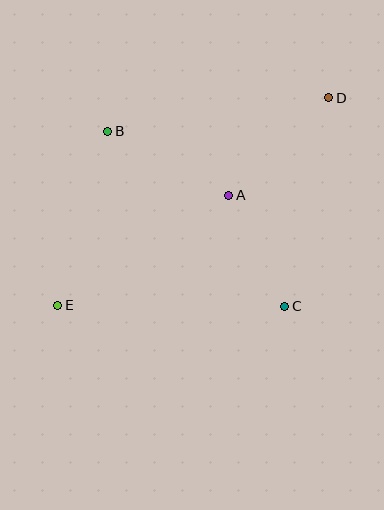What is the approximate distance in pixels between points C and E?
The distance between C and E is approximately 227 pixels.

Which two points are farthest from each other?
Points D and E are farthest from each other.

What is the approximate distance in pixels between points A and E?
The distance between A and E is approximately 203 pixels.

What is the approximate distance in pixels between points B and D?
The distance between B and D is approximately 223 pixels.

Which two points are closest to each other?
Points A and C are closest to each other.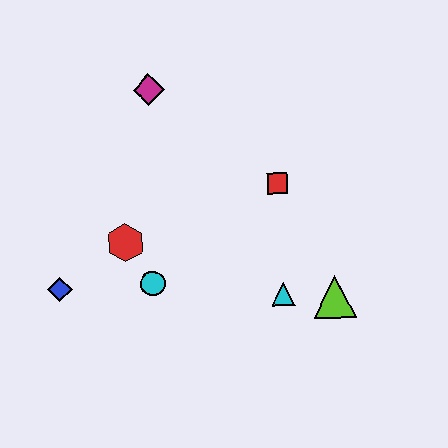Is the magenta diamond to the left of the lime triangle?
Yes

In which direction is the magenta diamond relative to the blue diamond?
The magenta diamond is above the blue diamond.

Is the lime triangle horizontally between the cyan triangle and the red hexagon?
No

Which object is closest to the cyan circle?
The red hexagon is closest to the cyan circle.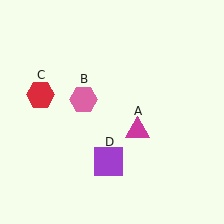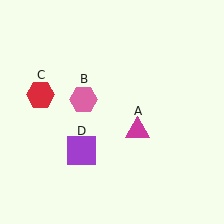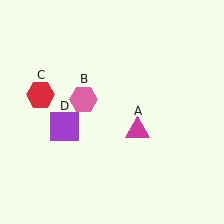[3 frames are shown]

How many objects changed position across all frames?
1 object changed position: purple square (object D).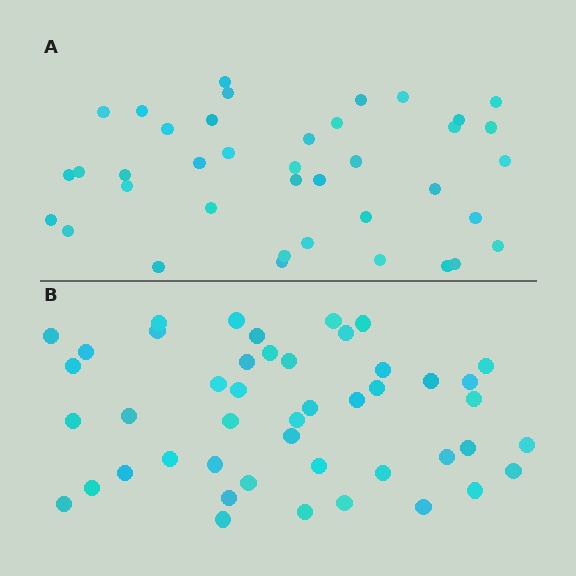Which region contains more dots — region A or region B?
Region B (the bottom region) has more dots.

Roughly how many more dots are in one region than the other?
Region B has roughly 8 or so more dots than region A.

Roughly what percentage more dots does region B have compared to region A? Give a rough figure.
About 20% more.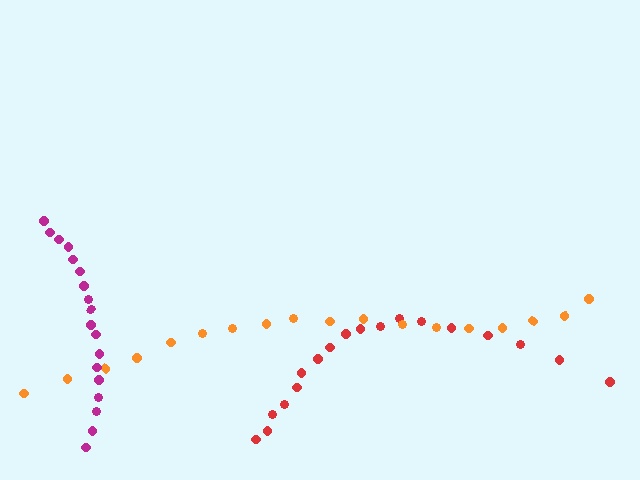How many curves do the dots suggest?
There are 3 distinct paths.